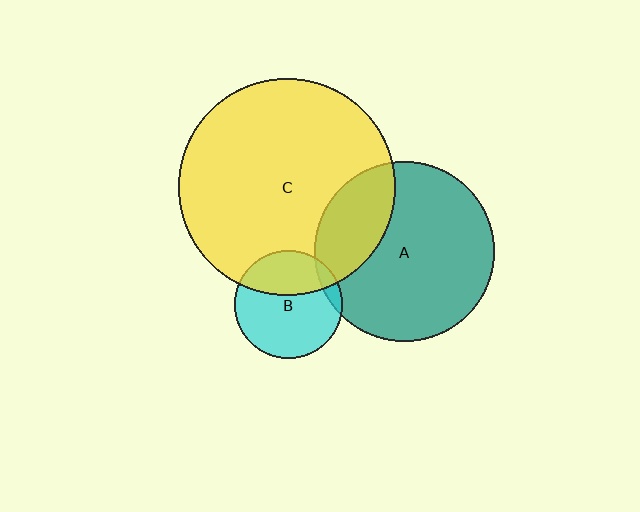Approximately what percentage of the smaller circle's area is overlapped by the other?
Approximately 25%.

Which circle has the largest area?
Circle C (yellow).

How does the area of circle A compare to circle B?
Approximately 2.8 times.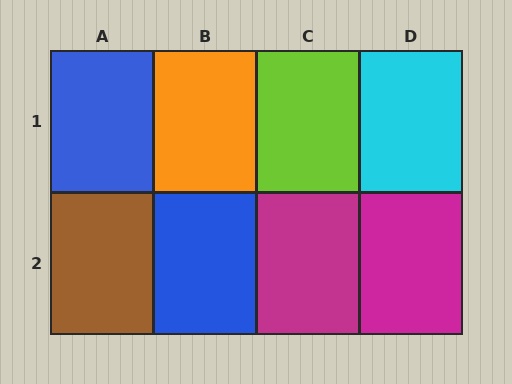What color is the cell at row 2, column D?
Magenta.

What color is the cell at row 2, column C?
Magenta.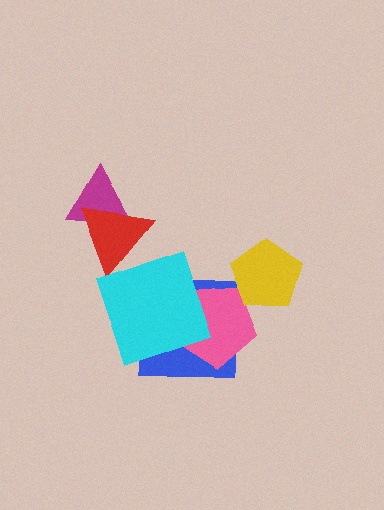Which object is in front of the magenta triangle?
The red triangle is in front of the magenta triangle.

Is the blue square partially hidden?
Yes, it is partially covered by another shape.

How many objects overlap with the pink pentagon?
3 objects overlap with the pink pentagon.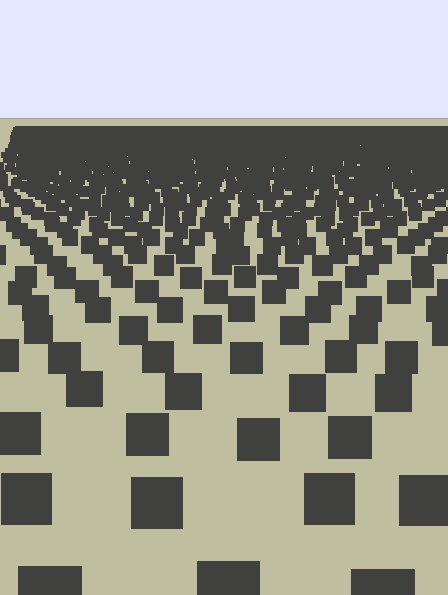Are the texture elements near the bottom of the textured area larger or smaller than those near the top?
Larger. Near the bottom, elements are closer to the viewer and appear at a bigger on-screen size.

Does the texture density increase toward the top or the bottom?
Density increases toward the top.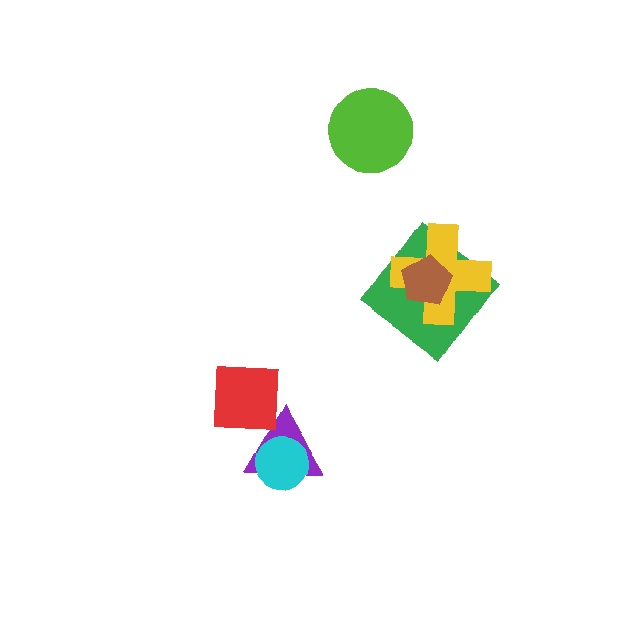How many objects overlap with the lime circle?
0 objects overlap with the lime circle.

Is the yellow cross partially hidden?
Yes, it is partially covered by another shape.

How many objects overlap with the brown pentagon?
2 objects overlap with the brown pentagon.